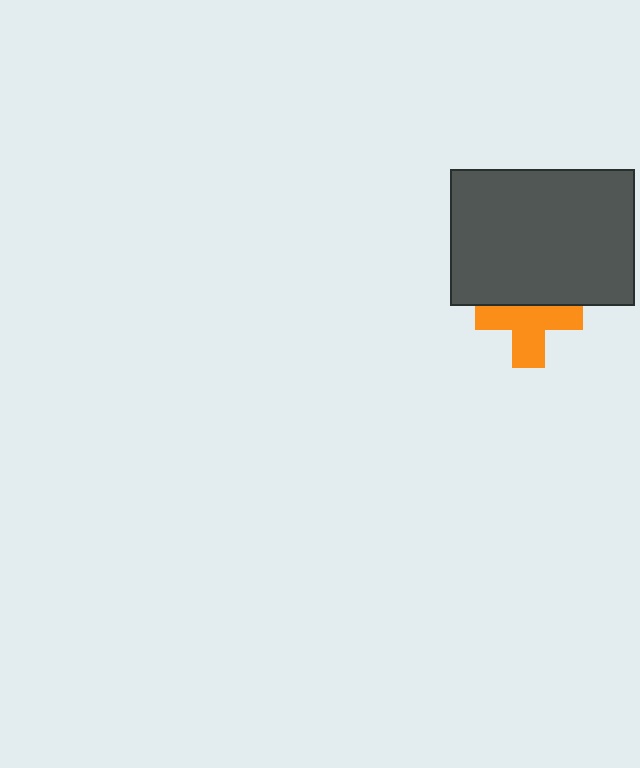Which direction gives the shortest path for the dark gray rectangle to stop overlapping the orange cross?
Moving up gives the shortest separation.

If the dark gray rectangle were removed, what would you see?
You would see the complete orange cross.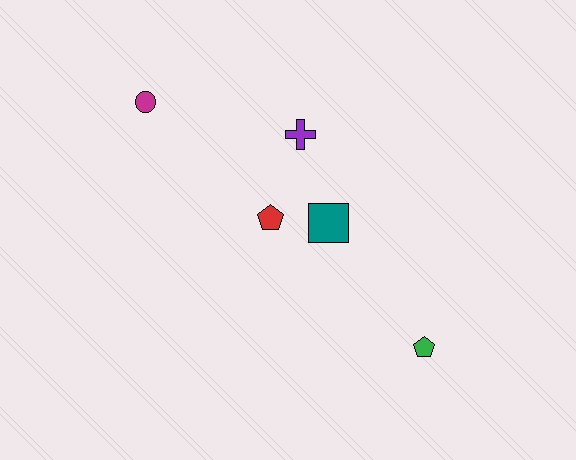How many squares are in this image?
There is 1 square.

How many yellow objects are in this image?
There are no yellow objects.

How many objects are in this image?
There are 5 objects.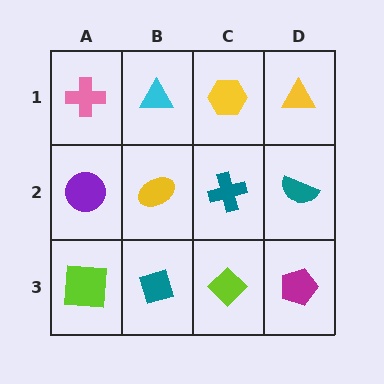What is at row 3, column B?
A teal diamond.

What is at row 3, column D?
A magenta pentagon.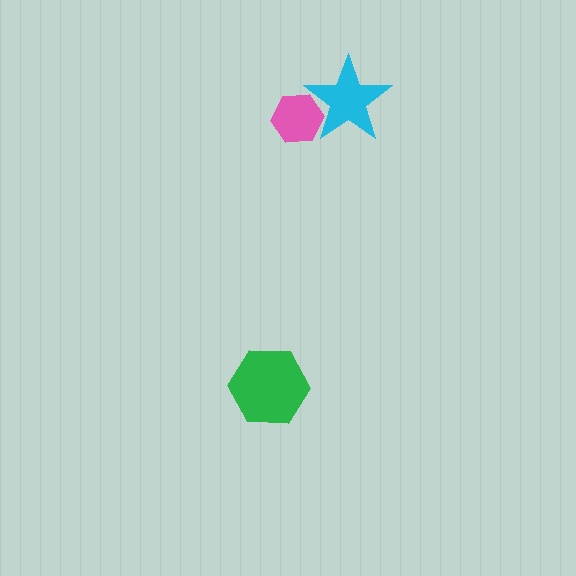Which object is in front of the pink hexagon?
The cyan star is in front of the pink hexagon.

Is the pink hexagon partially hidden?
Yes, it is partially covered by another shape.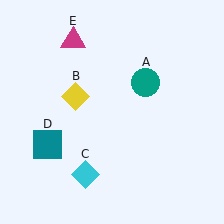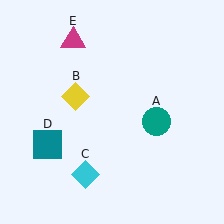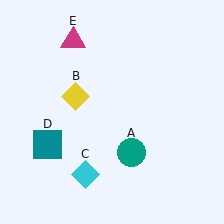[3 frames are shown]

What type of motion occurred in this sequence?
The teal circle (object A) rotated clockwise around the center of the scene.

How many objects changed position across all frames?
1 object changed position: teal circle (object A).